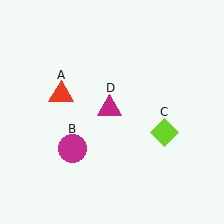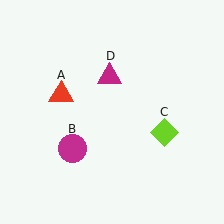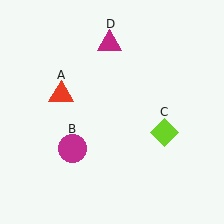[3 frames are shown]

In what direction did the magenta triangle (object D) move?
The magenta triangle (object D) moved up.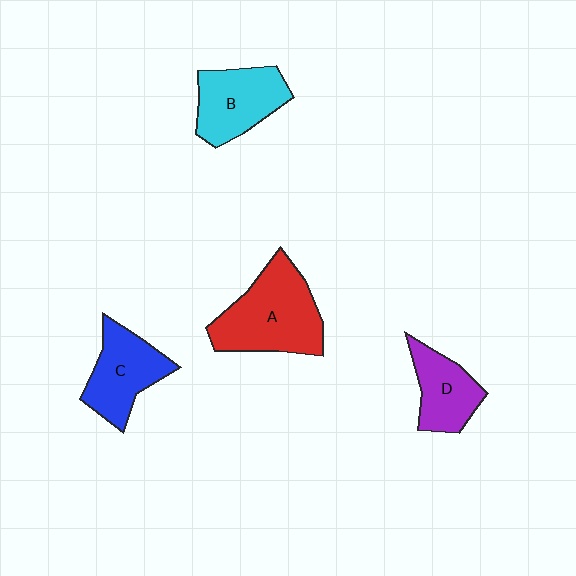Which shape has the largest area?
Shape A (red).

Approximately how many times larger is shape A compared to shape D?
Approximately 1.7 times.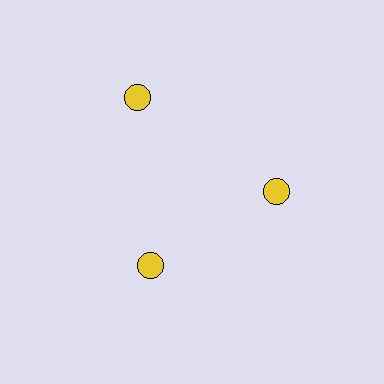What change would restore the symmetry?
The symmetry would be restored by moving it inward, back onto the ring so that all 3 circles sit at equal angles and equal distance from the center.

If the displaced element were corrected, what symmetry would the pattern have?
It would have 3-fold rotational symmetry — the pattern would map onto itself every 120 degrees.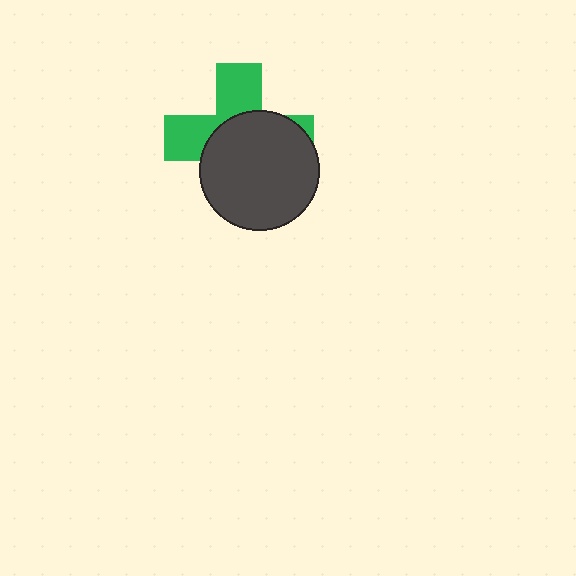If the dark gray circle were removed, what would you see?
You would see the complete green cross.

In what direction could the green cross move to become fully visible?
The green cross could move toward the upper-left. That would shift it out from behind the dark gray circle entirely.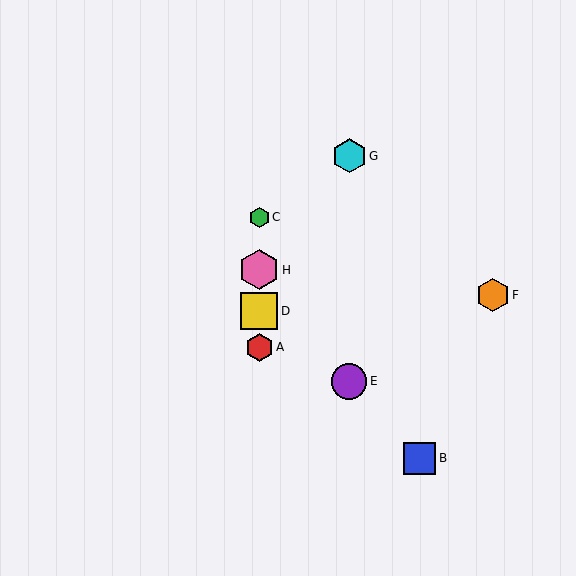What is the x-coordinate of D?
Object D is at x≈259.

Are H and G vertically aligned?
No, H is at x≈259 and G is at x≈350.